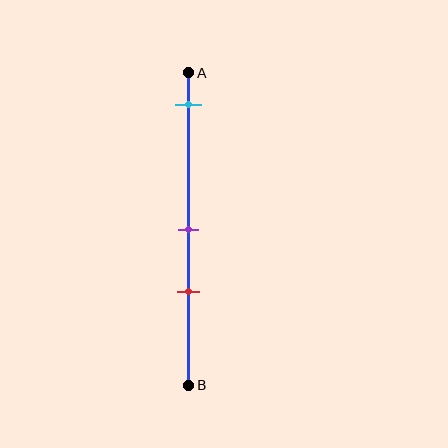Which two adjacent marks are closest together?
The purple and red marks are the closest adjacent pair.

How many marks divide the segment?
There are 3 marks dividing the segment.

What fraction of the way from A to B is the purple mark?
The purple mark is approximately 50% (0.5) of the way from A to B.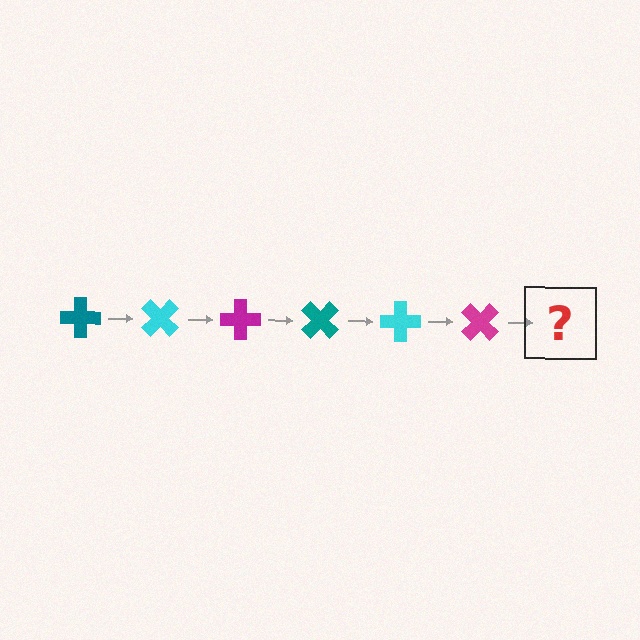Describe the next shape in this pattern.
It should be a teal cross, rotated 270 degrees from the start.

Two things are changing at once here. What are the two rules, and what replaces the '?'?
The two rules are that it rotates 45 degrees each step and the color cycles through teal, cyan, and magenta. The '?' should be a teal cross, rotated 270 degrees from the start.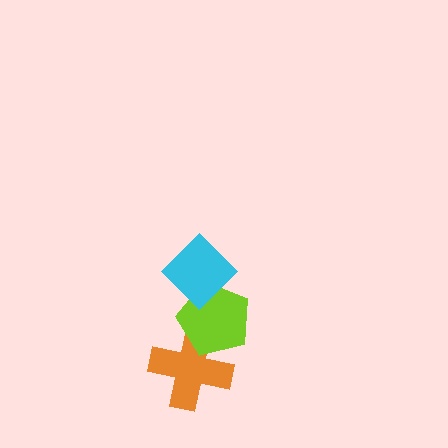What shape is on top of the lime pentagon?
The cyan diamond is on top of the lime pentagon.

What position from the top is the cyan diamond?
The cyan diamond is 1st from the top.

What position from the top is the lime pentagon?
The lime pentagon is 2nd from the top.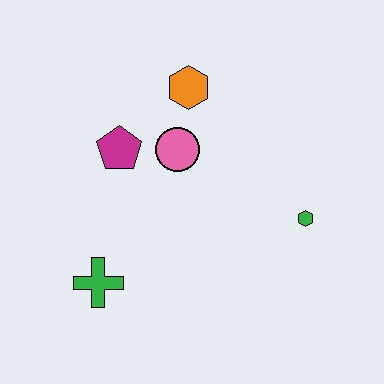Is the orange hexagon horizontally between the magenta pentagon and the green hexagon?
Yes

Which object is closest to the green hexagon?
The pink circle is closest to the green hexagon.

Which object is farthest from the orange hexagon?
The green cross is farthest from the orange hexagon.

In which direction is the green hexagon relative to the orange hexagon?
The green hexagon is below the orange hexagon.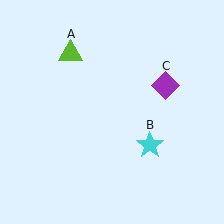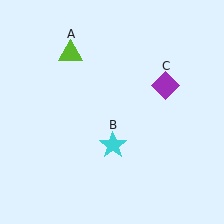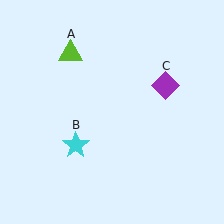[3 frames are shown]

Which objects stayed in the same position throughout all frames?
Lime triangle (object A) and purple diamond (object C) remained stationary.